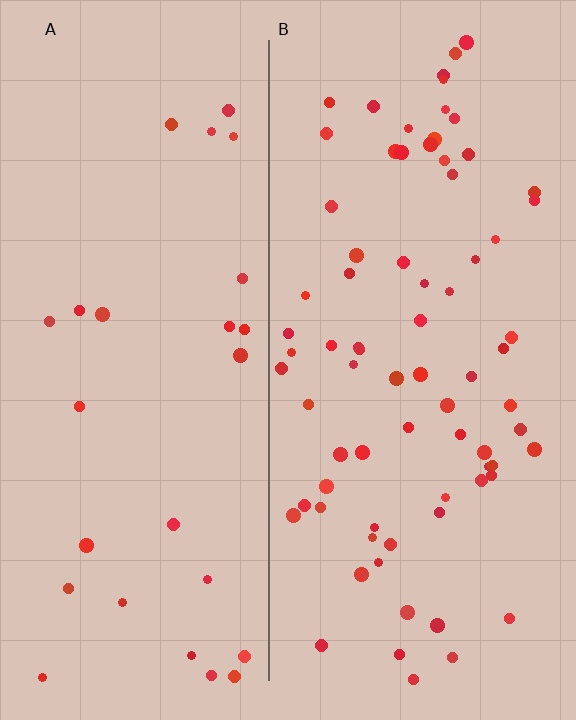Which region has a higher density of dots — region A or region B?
B (the right).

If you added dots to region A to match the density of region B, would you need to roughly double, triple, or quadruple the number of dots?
Approximately triple.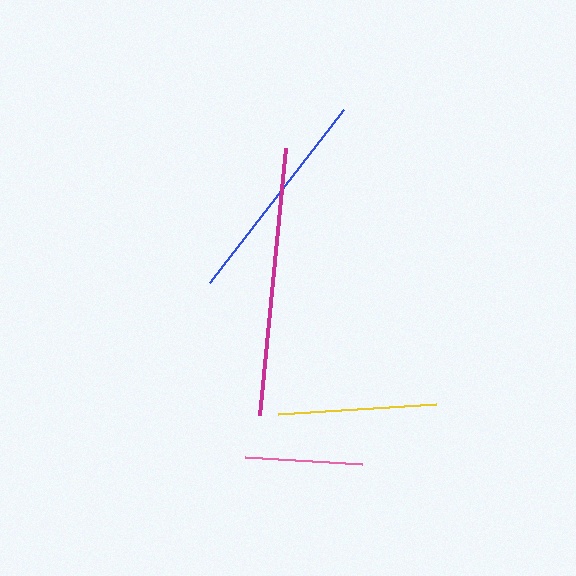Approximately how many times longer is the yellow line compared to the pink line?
The yellow line is approximately 1.3 times the length of the pink line.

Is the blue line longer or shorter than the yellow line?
The blue line is longer than the yellow line.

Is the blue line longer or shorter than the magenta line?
The magenta line is longer than the blue line.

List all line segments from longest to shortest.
From longest to shortest: magenta, blue, yellow, pink.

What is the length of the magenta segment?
The magenta segment is approximately 268 pixels long.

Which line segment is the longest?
The magenta line is the longest at approximately 268 pixels.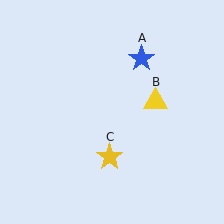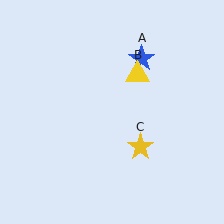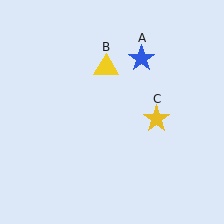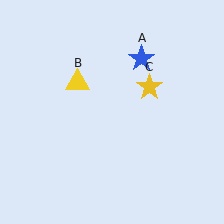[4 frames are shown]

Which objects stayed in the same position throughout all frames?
Blue star (object A) remained stationary.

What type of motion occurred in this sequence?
The yellow triangle (object B), yellow star (object C) rotated counterclockwise around the center of the scene.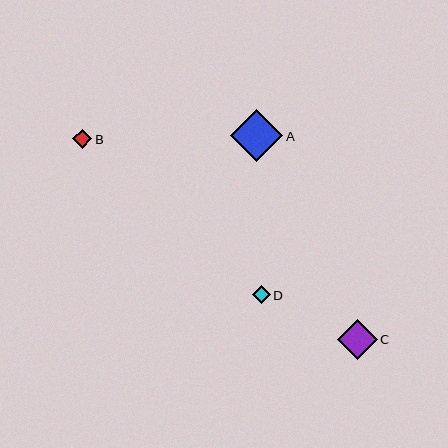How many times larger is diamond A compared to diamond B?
Diamond A is approximately 2.8 times the size of diamond B.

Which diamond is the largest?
Diamond A is the largest with a size of approximately 52 pixels.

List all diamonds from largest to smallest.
From largest to smallest: A, C, B, D.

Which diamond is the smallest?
Diamond D is the smallest with a size of approximately 18 pixels.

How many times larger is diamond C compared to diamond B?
Diamond C is approximately 2.1 times the size of diamond B.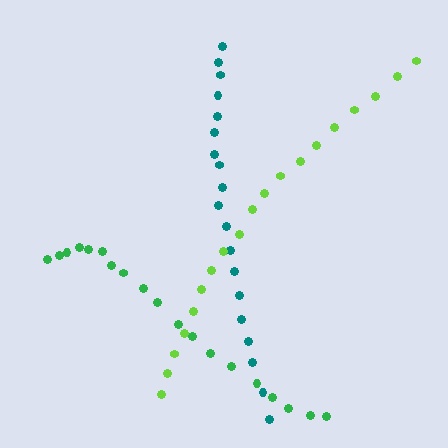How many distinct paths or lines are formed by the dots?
There are 3 distinct paths.